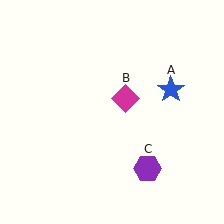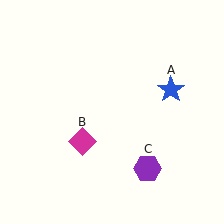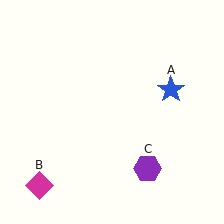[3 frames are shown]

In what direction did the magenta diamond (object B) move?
The magenta diamond (object B) moved down and to the left.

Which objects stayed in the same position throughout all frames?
Blue star (object A) and purple hexagon (object C) remained stationary.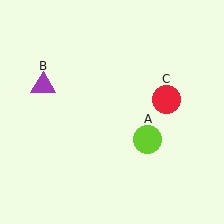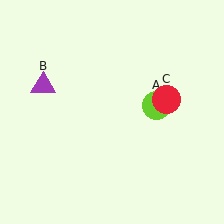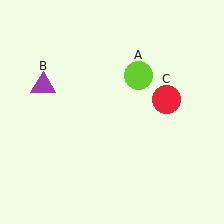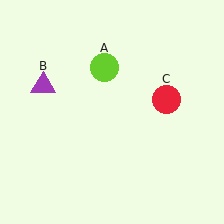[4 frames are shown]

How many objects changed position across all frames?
1 object changed position: lime circle (object A).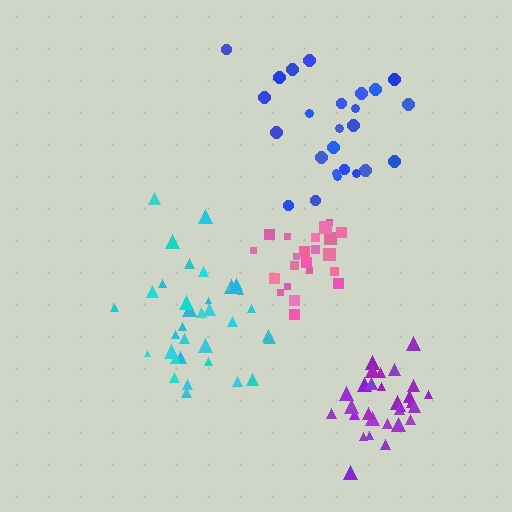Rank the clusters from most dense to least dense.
purple, pink, cyan, blue.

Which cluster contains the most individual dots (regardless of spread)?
Cyan (35).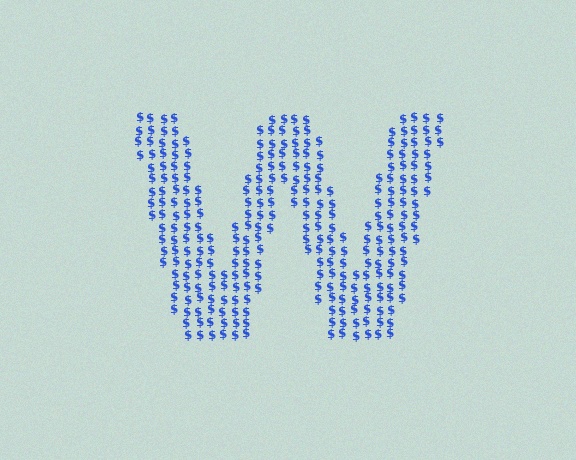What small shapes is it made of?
It is made of small dollar signs.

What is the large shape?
The large shape is the letter W.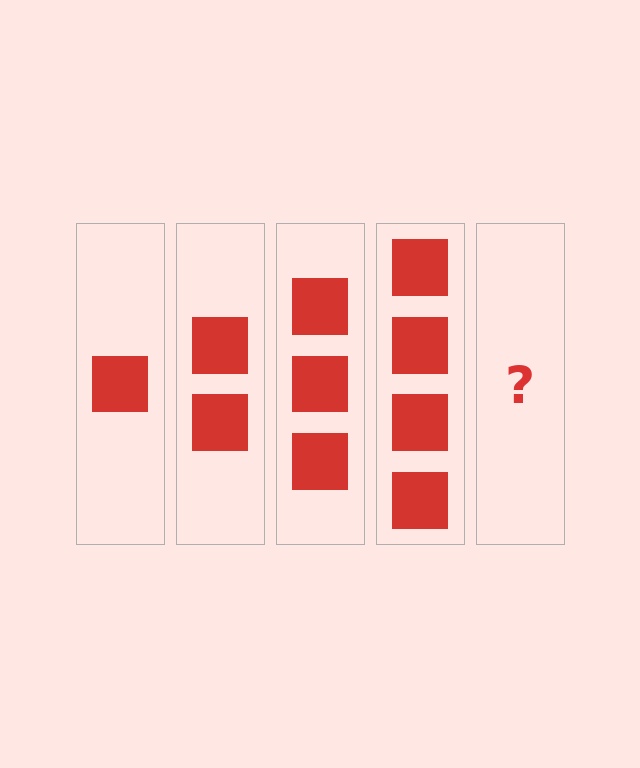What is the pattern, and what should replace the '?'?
The pattern is that each step adds one more square. The '?' should be 5 squares.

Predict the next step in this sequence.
The next step is 5 squares.